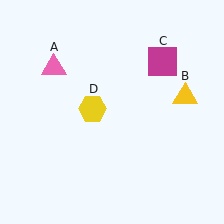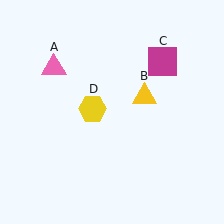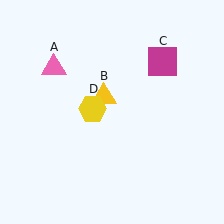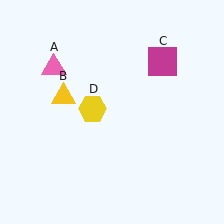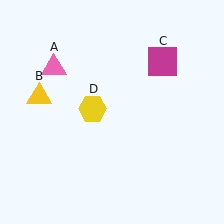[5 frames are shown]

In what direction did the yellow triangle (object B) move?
The yellow triangle (object B) moved left.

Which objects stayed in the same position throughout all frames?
Pink triangle (object A) and magenta square (object C) and yellow hexagon (object D) remained stationary.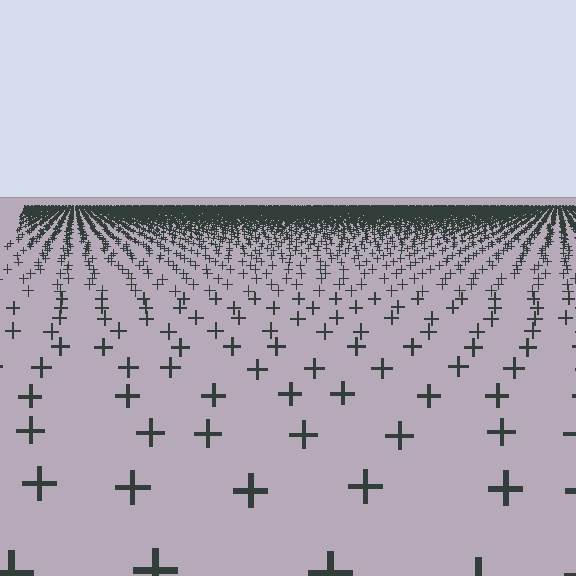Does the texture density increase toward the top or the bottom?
Density increases toward the top.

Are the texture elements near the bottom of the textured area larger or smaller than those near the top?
Larger. Near the bottom, elements are closer to the viewer and appear at a bigger on-screen size.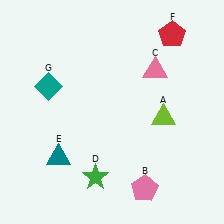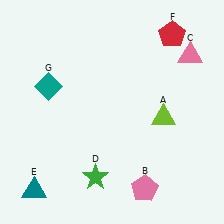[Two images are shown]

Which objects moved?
The objects that moved are: the pink triangle (C), the teal triangle (E).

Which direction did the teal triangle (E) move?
The teal triangle (E) moved down.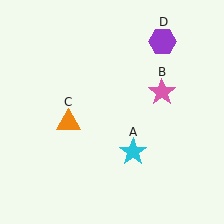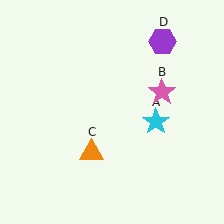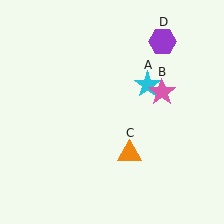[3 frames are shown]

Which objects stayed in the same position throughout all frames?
Pink star (object B) and purple hexagon (object D) remained stationary.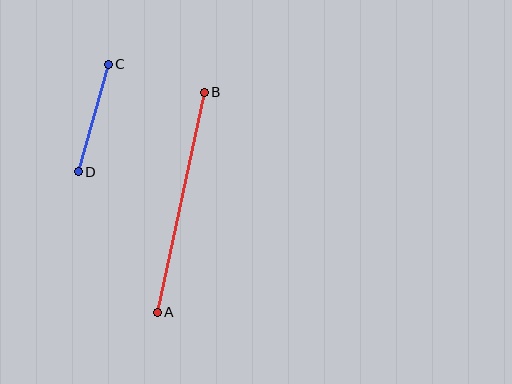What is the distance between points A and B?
The distance is approximately 225 pixels.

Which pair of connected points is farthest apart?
Points A and B are farthest apart.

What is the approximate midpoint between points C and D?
The midpoint is at approximately (93, 118) pixels.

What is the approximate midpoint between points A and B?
The midpoint is at approximately (181, 202) pixels.